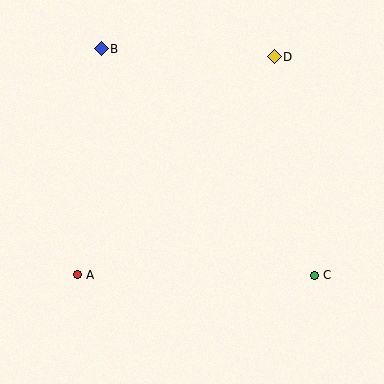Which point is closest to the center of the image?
Point A at (77, 275) is closest to the center.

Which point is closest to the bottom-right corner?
Point C is closest to the bottom-right corner.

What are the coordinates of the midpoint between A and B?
The midpoint between A and B is at (89, 162).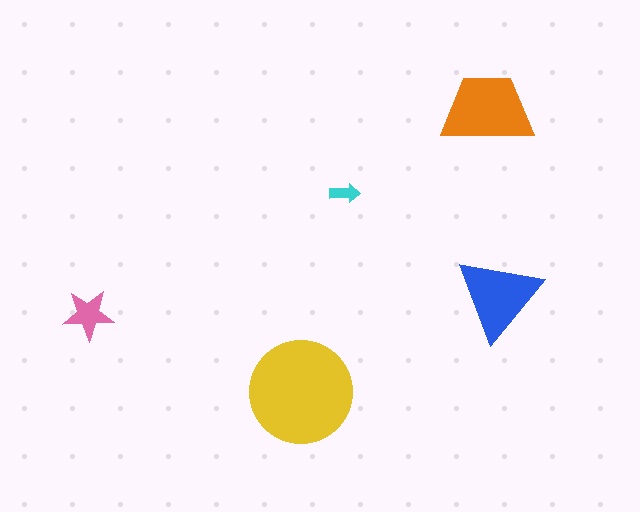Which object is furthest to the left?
The pink star is leftmost.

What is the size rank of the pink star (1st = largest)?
4th.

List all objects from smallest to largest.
The cyan arrow, the pink star, the blue triangle, the orange trapezoid, the yellow circle.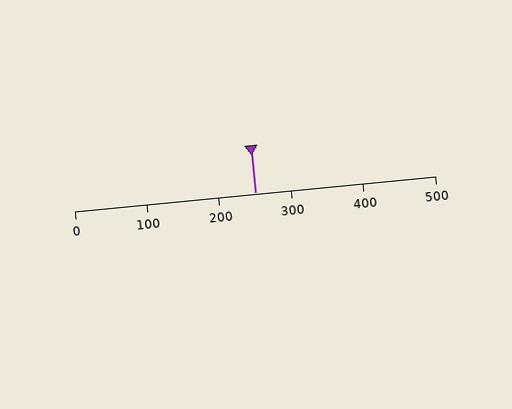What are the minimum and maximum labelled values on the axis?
The axis runs from 0 to 500.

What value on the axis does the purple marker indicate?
The marker indicates approximately 250.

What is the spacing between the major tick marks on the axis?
The major ticks are spaced 100 apart.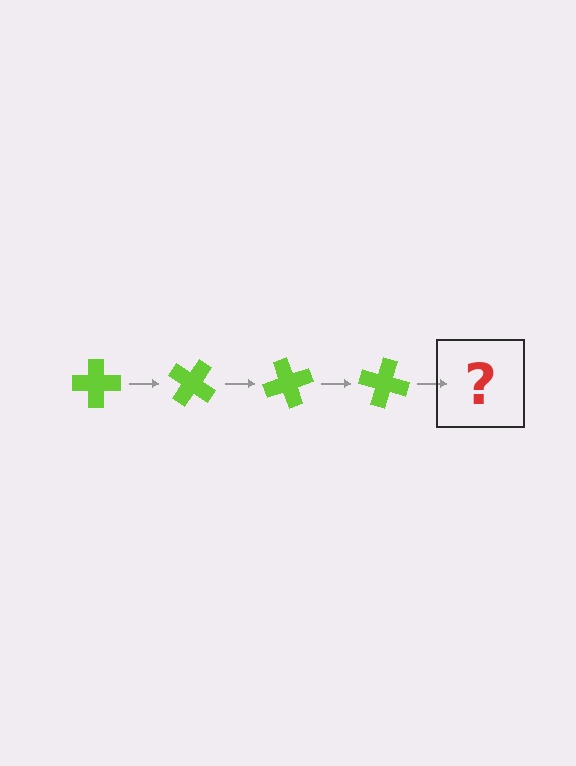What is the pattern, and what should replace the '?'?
The pattern is that the cross rotates 35 degrees each step. The '?' should be a lime cross rotated 140 degrees.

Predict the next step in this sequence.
The next step is a lime cross rotated 140 degrees.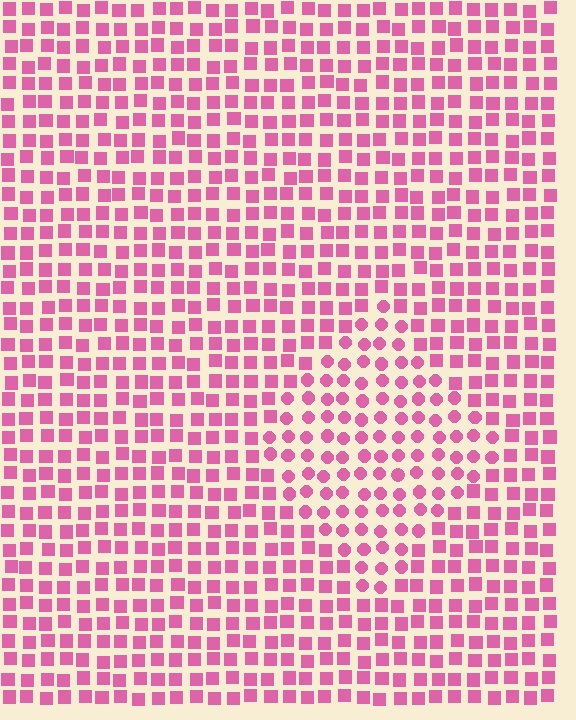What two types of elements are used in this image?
The image uses circles inside the diamond region and squares outside it.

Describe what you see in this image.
The image is filled with small pink elements arranged in a uniform grid. A diamond-shaped region contains circles, while the surrounding area contains squares. The boundary is defined purely by the change in element shape.